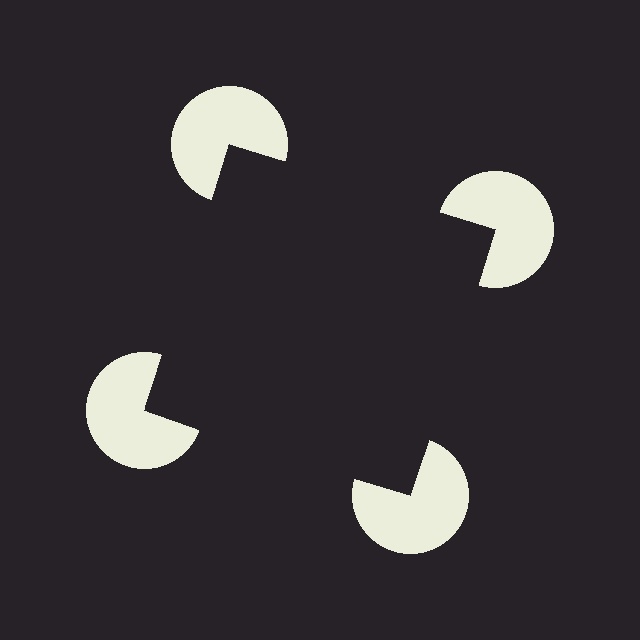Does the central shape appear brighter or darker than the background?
It typically appears slightly darker than the background, even though no actual brightness change is drawn.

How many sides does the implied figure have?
4 sides.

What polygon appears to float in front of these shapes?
An illusory square — its edges are inferred from the aligned wedge cuts in the pac-man discs, not physically drawn.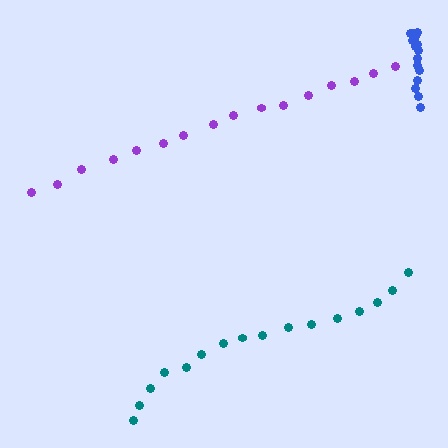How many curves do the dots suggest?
There are 3 distinct paths.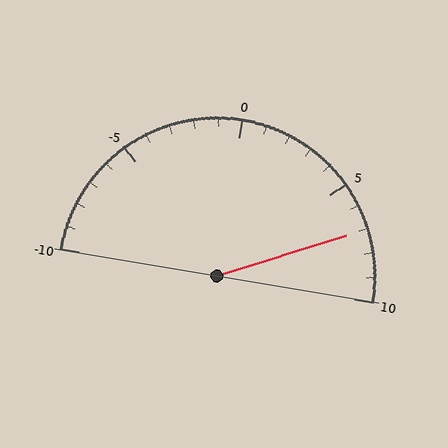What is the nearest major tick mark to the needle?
The nearest major tick mark is 5.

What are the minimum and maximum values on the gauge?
The gauge ranges from -10 to 10.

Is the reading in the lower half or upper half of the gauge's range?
The reading is in the upper half of the range (-10 to 10).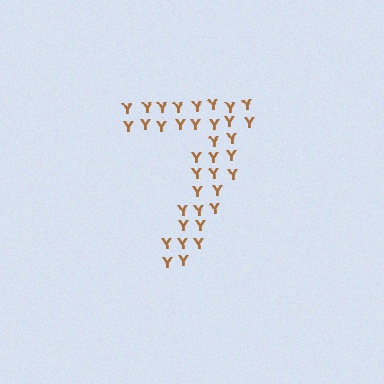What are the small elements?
The small elements are letter Y's.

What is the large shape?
The large shape is the digit 7.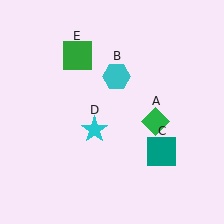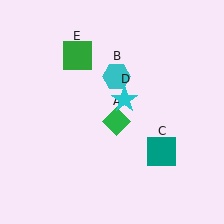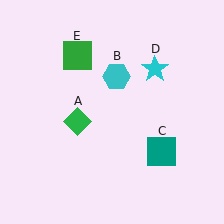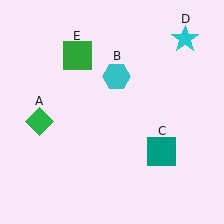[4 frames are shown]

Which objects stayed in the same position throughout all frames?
Cyan hexagon (object B) and teal square (object C) and green square (object E) remained stationary.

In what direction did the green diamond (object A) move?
The green diamond (object A) moved left.